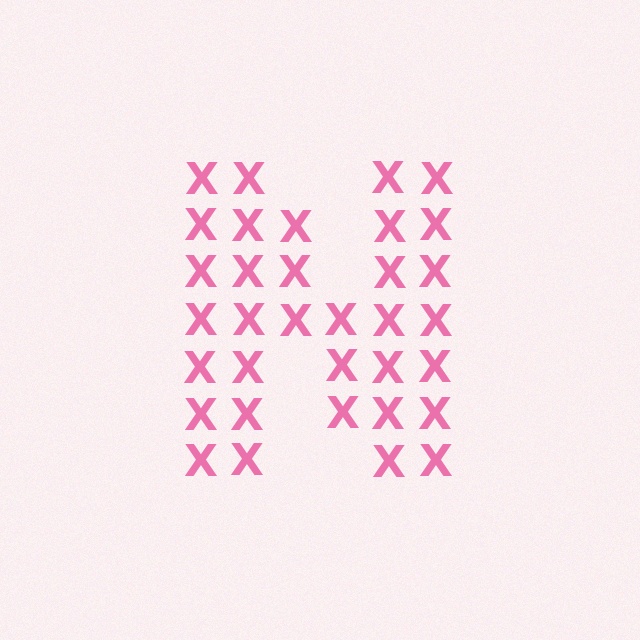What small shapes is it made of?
It is made of small letter X's.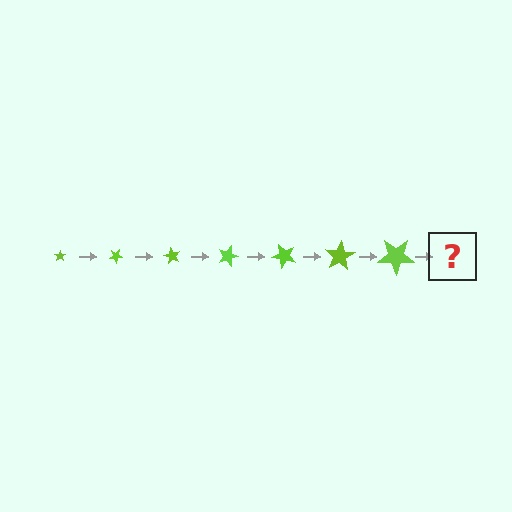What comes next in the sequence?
The next element should be a star, larger than the previous one and rotated 210 degrees from the start.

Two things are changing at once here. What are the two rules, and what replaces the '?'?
The two rules are that the star grows larger each step and it rotates 30 degrees each step. The '?' should be a star, larger than the previous one and rotated 210 degrees from the start.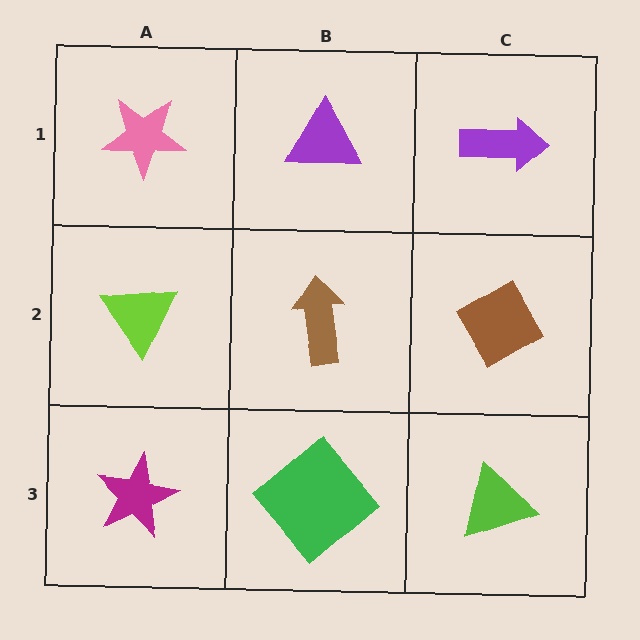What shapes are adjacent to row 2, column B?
A purple triangle (row 1, column B), a green diamond (row 3, column B), a lime triangle (row 2, column A), a brown diamond (row 2, column C).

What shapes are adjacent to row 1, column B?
A brown arrow (row 2, column B), a pink star (row 1, column A), a purple arrow (row 1, column C).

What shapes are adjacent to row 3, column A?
A lime triangle (row 2, column A), a green diamond (row 3, column B).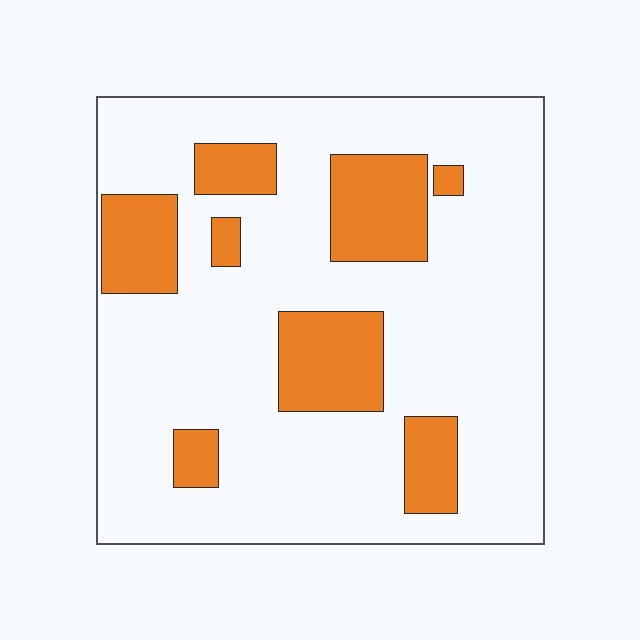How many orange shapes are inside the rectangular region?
8.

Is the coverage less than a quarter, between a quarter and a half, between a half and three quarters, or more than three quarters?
Less than a quarter.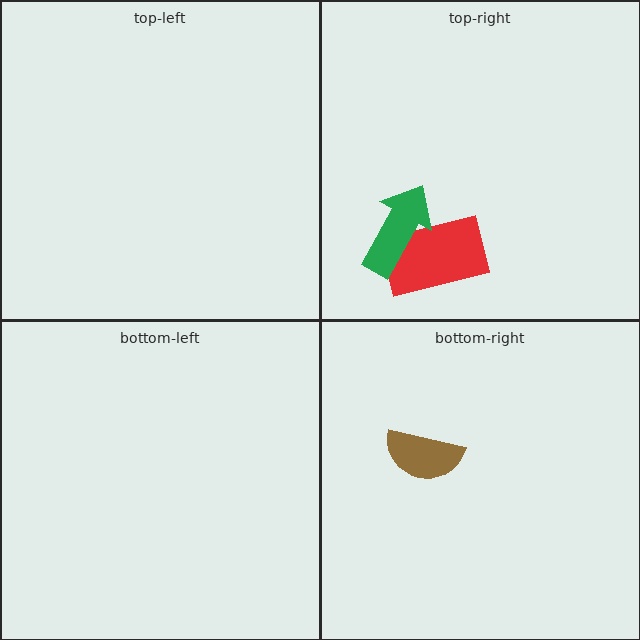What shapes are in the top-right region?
The red rectangle, the green arrow.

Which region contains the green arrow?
The top-right region.